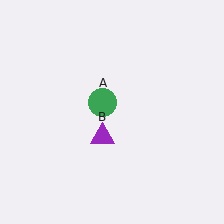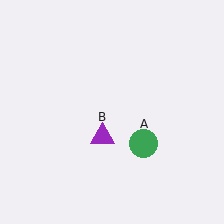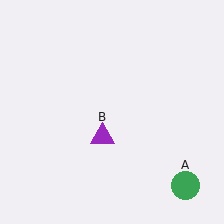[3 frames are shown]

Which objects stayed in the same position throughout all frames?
Purple triangle (object B) remained stationary.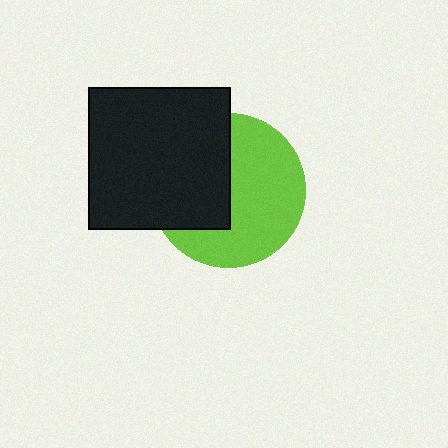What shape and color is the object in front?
The object in front is a black square.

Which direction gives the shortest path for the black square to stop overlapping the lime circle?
Moving left gives the shortest separation.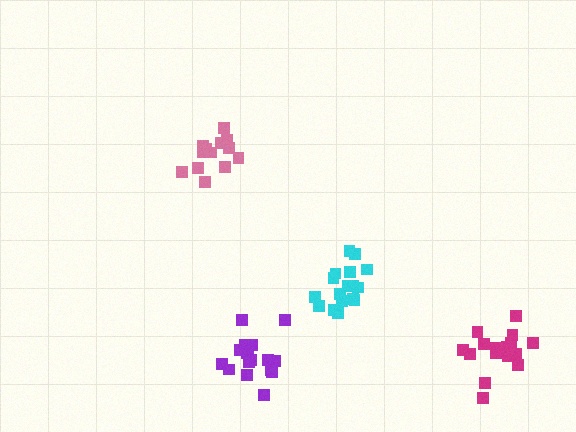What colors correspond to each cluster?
The clusters are colored: magenta, cyan, purple, pink.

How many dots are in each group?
Group 1: 16 dots, Group 2: 17 dots, Group 3: 17 dots, Group 4: 13 dots (63 total).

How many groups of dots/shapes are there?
There are 4 groups.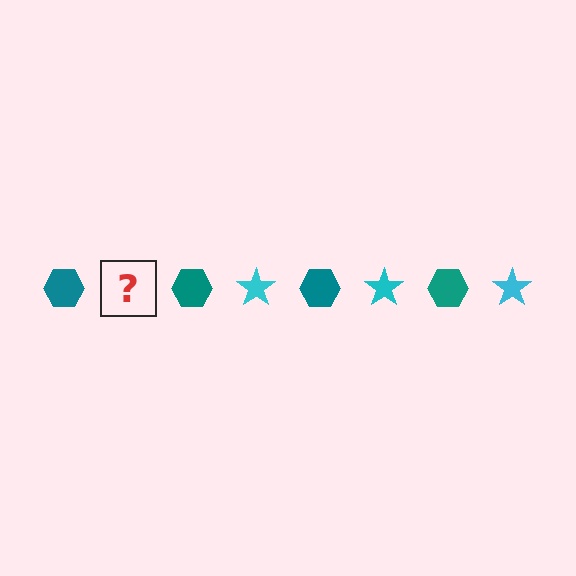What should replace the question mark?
The question mark should be replaced with a cyan star.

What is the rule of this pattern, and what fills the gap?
The rule is that the pattern alternates between teal hexagon and cyan star. The gap should be filled with a cyan star.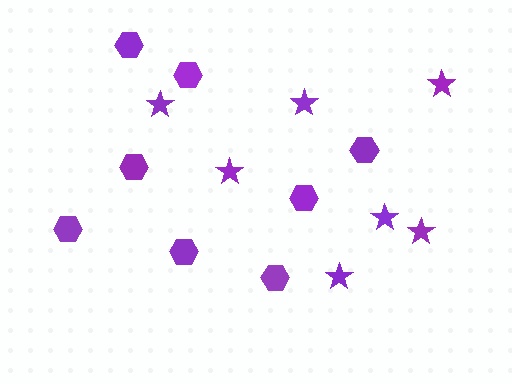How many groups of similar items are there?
There are 2 groups: one group of stars (7) and one group of hexagons (8).